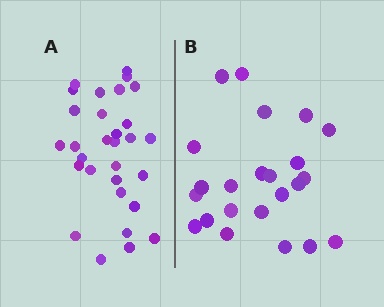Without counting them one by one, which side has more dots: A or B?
Region A (the left region) has more dots.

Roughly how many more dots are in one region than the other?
Region A has roughly 8 or so more dots than region B.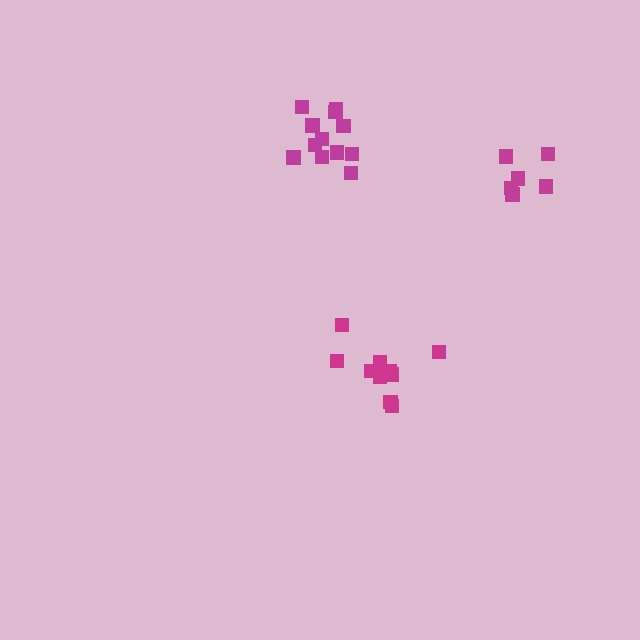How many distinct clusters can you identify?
There are 3 distinct clusters.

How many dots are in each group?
Group 1: 11 dots, Group 2: 12 dots, Group 3: 7 dots (30 total).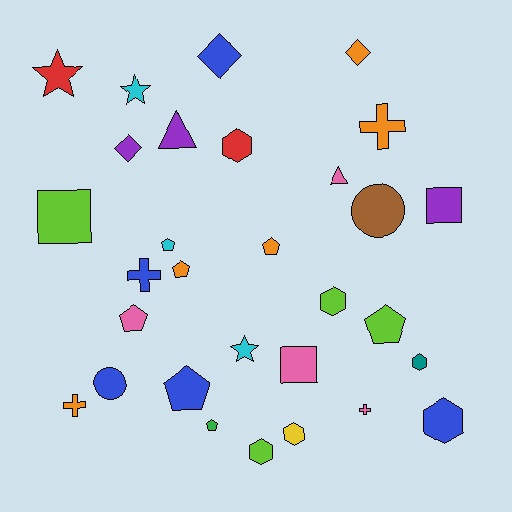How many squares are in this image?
There are 3 squares.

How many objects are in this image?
There are 30 objects.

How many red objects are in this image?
There are 2 red objects.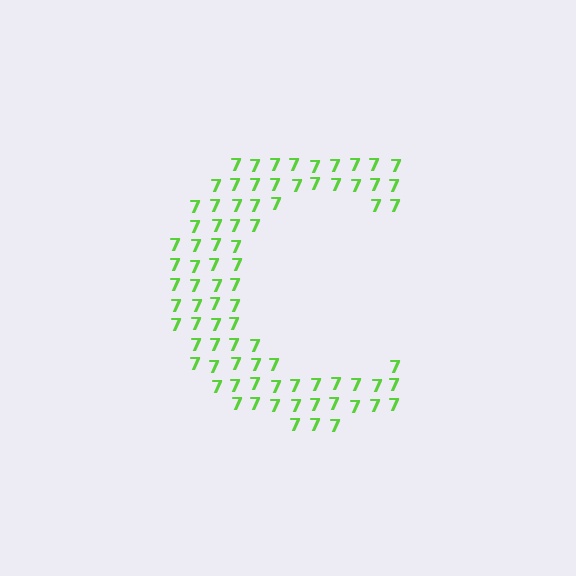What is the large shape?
The large shape is the letter C.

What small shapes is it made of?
It is made of small digit 7's.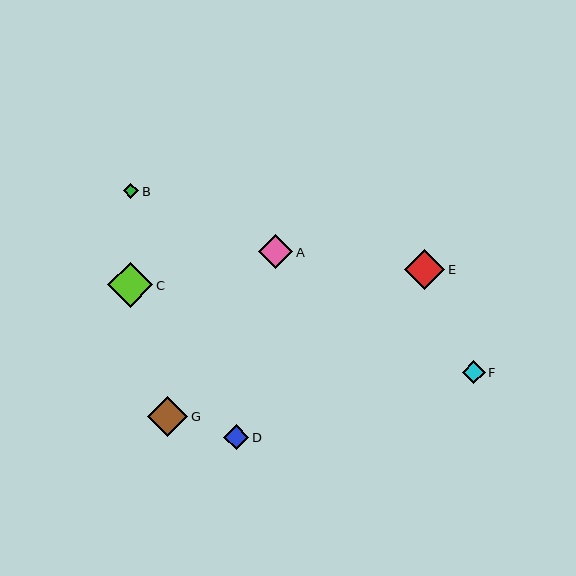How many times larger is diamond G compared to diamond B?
Diamond G is approximately 2.6 times the size of diamond B.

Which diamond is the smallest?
Diamond B is the smallest with a size of approximately 15 pixels.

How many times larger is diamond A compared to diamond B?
Diamond A is approximately 2.2 times the size of diamond B.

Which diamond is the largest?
Diamond C is the largest with a size of approximately 45 pixels.